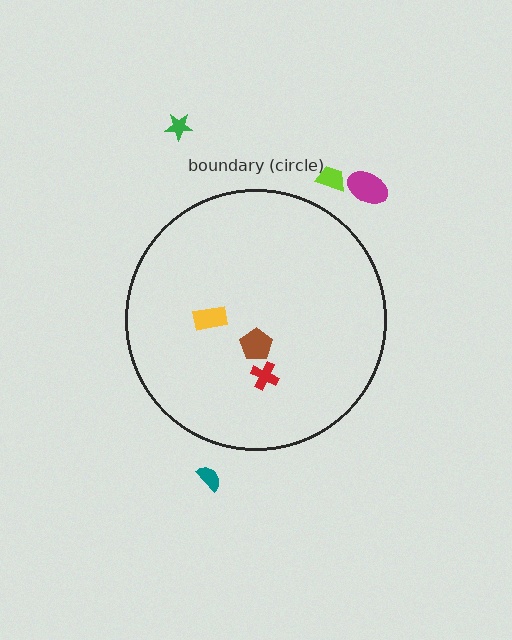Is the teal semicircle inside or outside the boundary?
Outside.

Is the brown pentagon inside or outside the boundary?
Inside.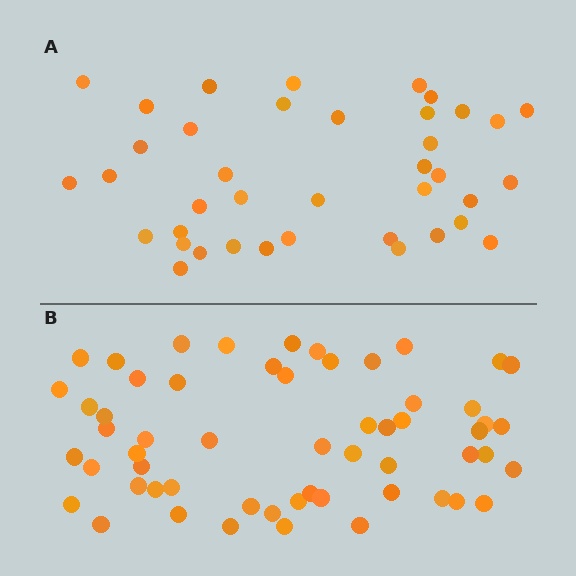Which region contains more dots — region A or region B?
Region B (the bottom region) has more dots.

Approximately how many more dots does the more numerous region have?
Region B has approximately 20 more dots than region A.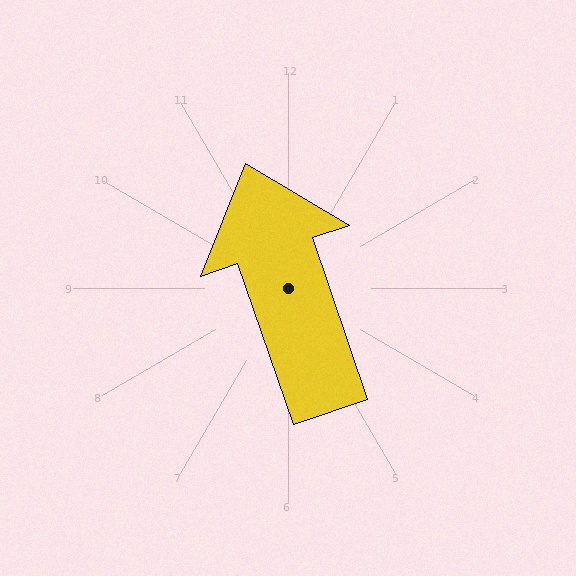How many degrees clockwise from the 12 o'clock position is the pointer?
Approximately 341 degrees.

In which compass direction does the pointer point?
North.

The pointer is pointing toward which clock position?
Roughly 11 o'clock.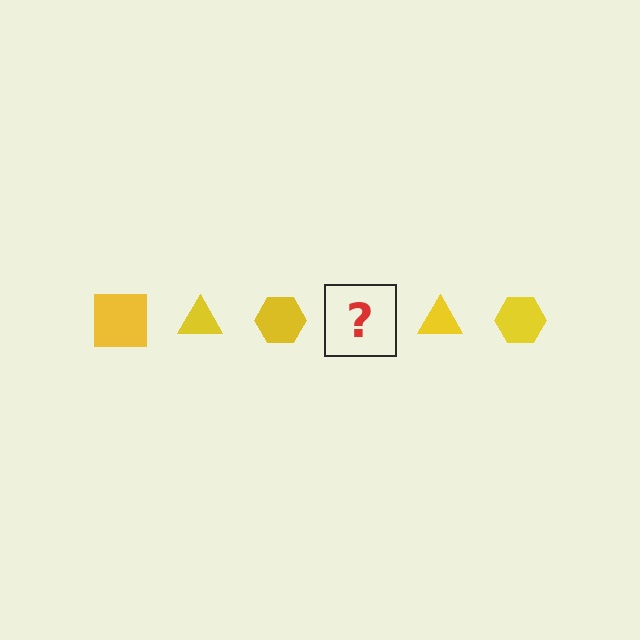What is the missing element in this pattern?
The missing element is a yellow square.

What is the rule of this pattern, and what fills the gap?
The rule is that the pattern cycles through square, triangle, hexagon shapes in yellow. The gap should be filled with a yellow square.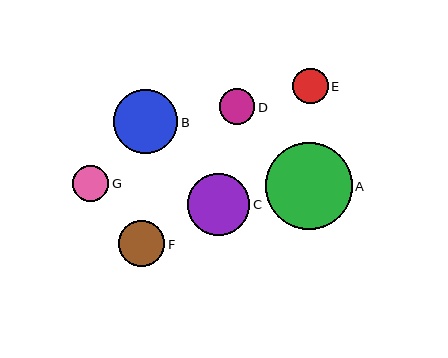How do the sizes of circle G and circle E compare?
Circle G and circle E are approximately the same size.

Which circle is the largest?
Circle A is the largest with a size of approximately 87 pixels.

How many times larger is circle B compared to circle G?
Circle B is approximately 1.8 times the size of circle G.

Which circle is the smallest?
Circle E is the smallest with a size of approximately 35 pixels.